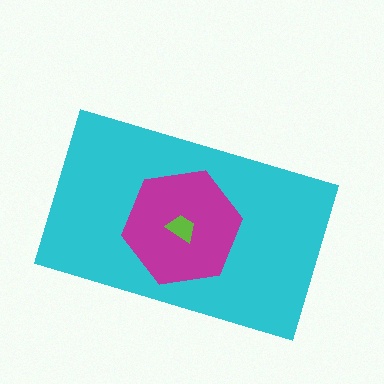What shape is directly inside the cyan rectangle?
The magenta hexagon.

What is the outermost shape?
The cyan rectangle.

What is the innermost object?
The lime trapezoid.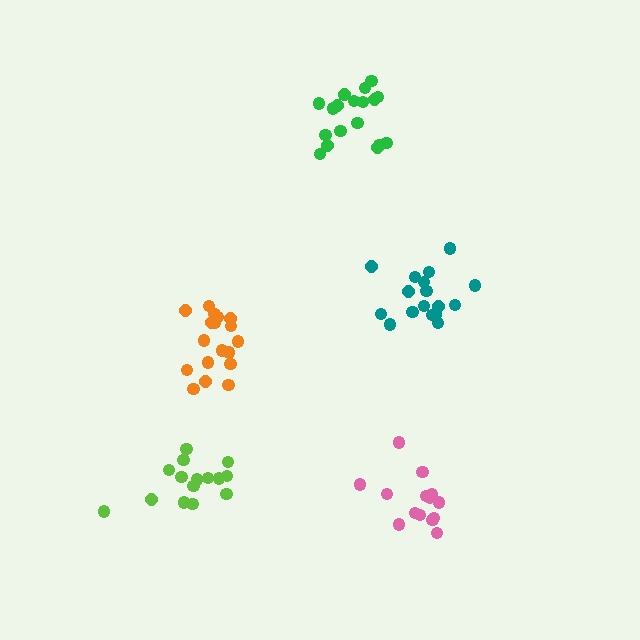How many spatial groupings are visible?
There are 5 spatial groupings.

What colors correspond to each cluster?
The clusters are colored: orange, teal, green, pink, lime.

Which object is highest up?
The green cluster is topmost.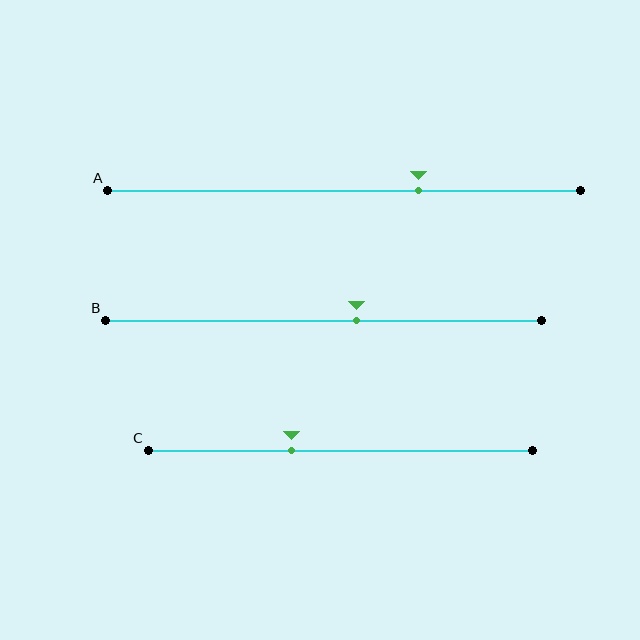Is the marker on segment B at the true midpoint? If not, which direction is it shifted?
No, the marker on segment B is shifted to the right by about 8% of the segment length.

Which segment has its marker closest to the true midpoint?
Segment B has its marker closest to the true midpoint.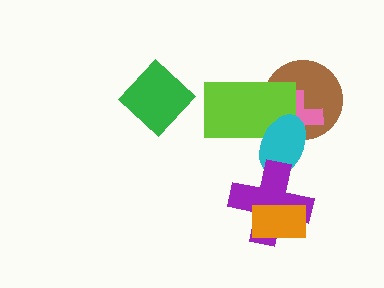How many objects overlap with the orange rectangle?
1 object overlaps with the orange rectangle.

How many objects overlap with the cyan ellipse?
4 objects overlap with the cyan ellipse.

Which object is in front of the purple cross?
The orange rectangle is in front of the purple cross.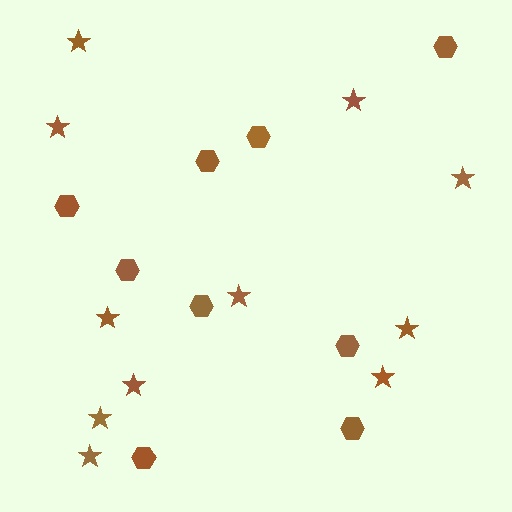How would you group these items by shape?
There are 2 groups: one group of hexagons (9) and one group of stars (11).